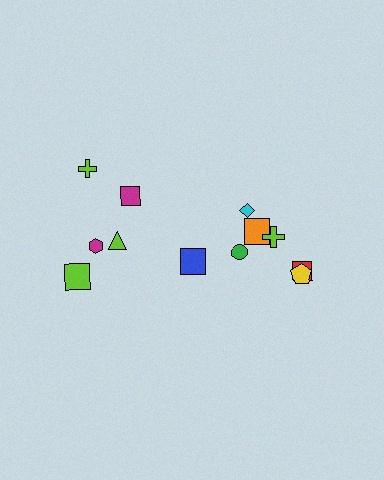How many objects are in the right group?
There are 7 objects.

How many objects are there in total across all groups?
There are 12 objects.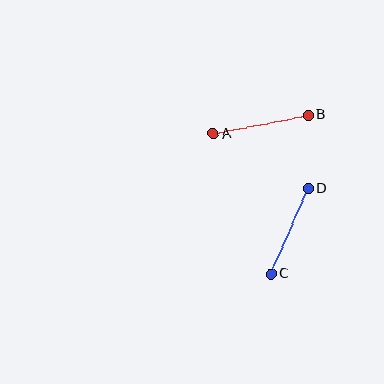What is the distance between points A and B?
The distance is approximately 97 pixels.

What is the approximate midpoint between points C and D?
The midpoint is at approximately (290, 231) pixels.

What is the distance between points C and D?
The distance is approximately 93 pixels.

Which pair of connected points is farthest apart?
Points A and B are farthest apart.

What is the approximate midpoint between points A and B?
The midpoint is at approximately (261, 124) pixels.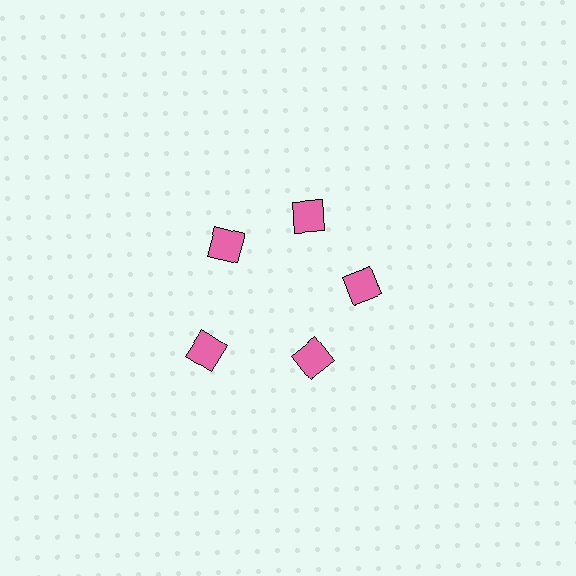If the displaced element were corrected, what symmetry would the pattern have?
It would have 5-fold rotational symmetry — the pattern would map onto itself every 72 degrees.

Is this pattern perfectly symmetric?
No. The 5 pink diamonds are arranged in a ring, but one element near the 8 o'clock position is pushed outward from the center, breaking the 5-fold rotational symmetry.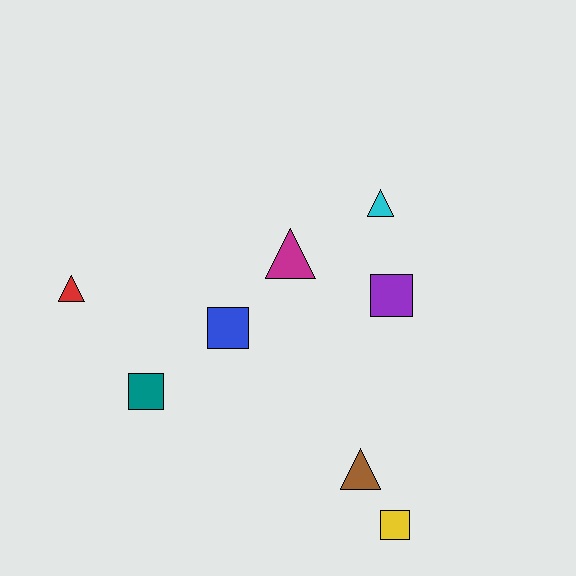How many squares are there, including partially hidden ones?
There are 4 squares.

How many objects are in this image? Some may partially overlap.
There are 8 objects.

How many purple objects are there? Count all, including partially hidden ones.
There is 1 purple object.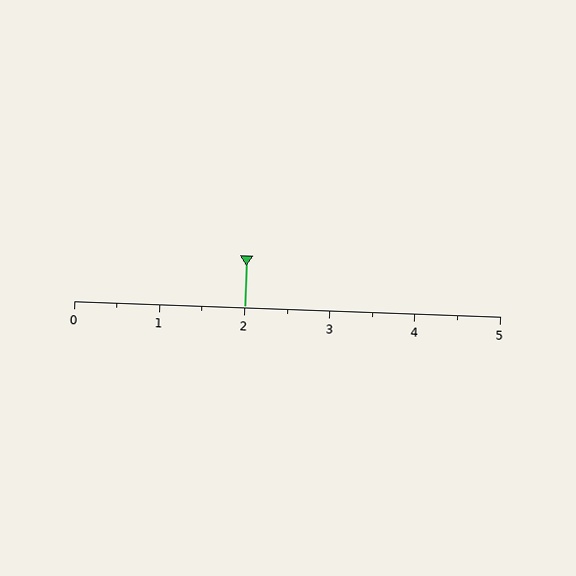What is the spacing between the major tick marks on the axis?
The major ticks are spaced 1 apart.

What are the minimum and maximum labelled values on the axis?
The axis runs from 0 to 5.